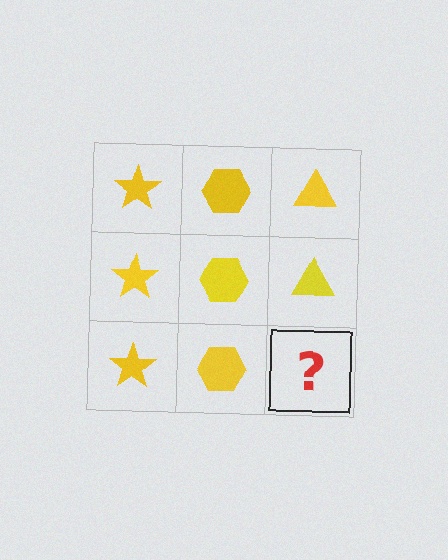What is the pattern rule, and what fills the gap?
The rule is that each column has a consistent shape. The gap should be filled with a yellow triangle.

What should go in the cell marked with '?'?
The missing cell should contain a yellow triangle.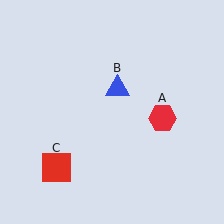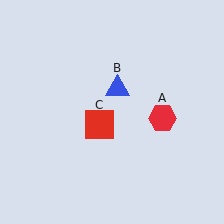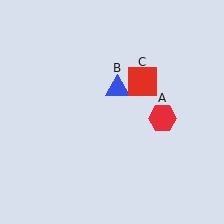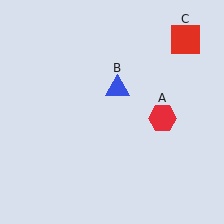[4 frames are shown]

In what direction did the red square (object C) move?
The red square (object C) moved up and to the right.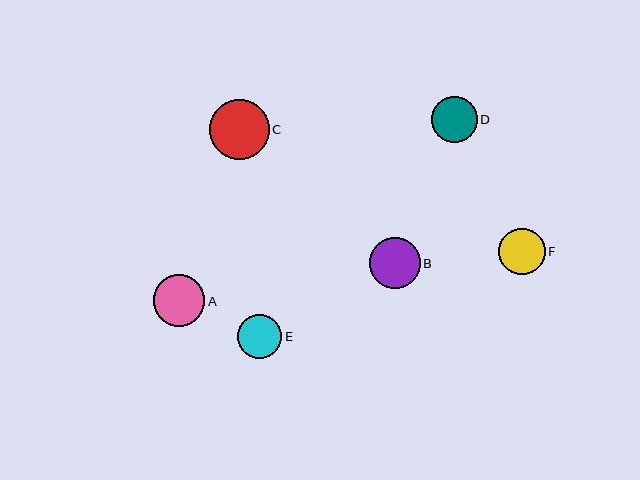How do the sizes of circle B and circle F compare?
Circle B and circle F are approximately the same size.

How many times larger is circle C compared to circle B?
Circle C is approximately 1.2 times the size of circle B.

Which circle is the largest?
Circle C is the largest with a size of approximately 60 pixels.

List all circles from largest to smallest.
From largest to smallest: C, A, B, F, D, E.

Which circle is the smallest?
Circle E is the smallest with a size of approximately 44 pixels.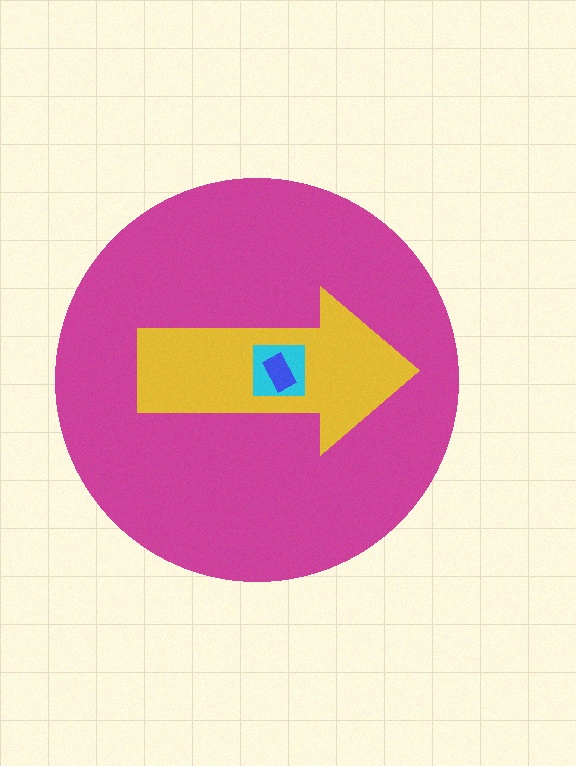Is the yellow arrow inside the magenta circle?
Yes.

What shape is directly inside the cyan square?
The blue rectangle.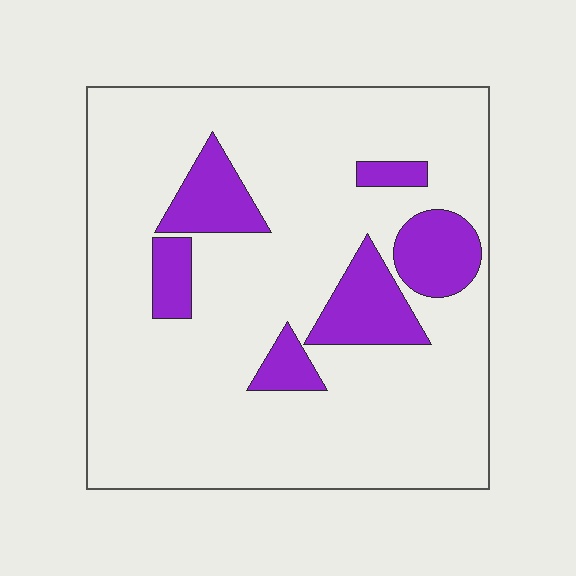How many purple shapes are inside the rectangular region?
6.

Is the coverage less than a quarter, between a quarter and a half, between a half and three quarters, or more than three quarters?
Less than a quarter.